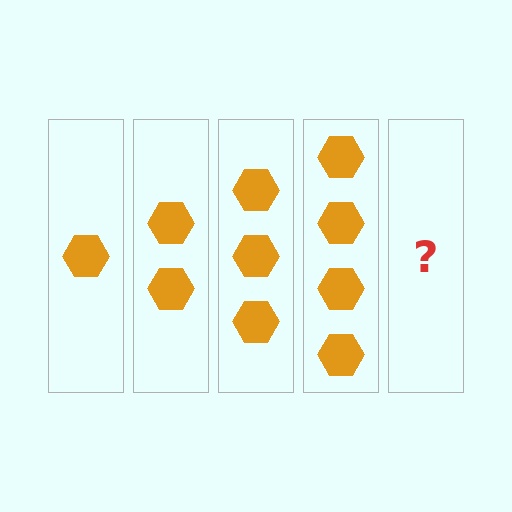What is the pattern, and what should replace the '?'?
The pattern is that each step adds one more hexagon. The '?' should be 5 hexagons.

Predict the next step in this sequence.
The next step is 5 hexagons.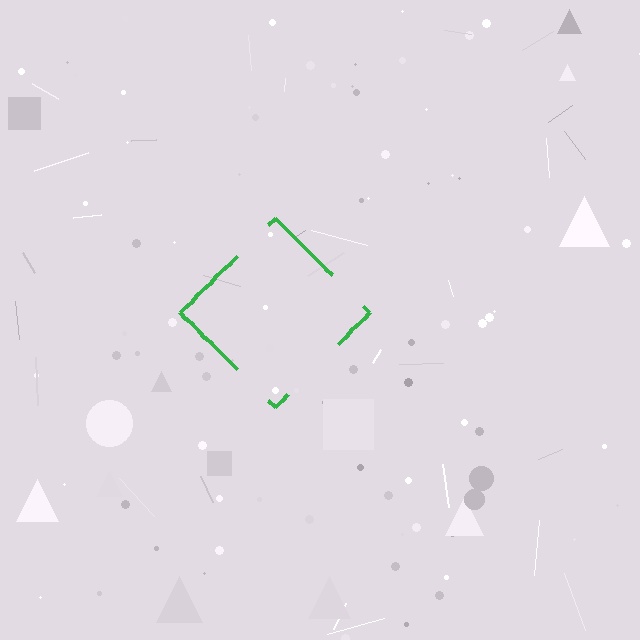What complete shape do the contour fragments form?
The contour fragments form a diamond.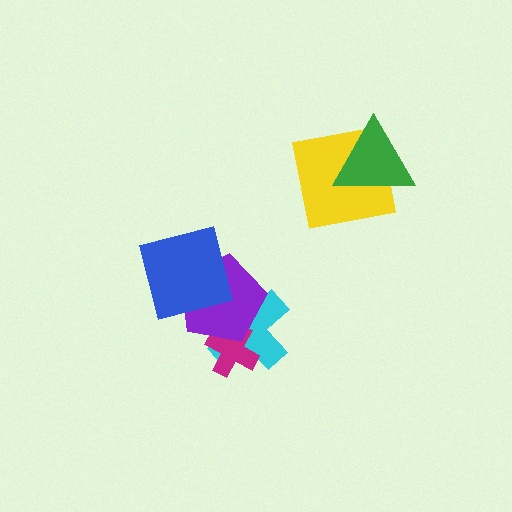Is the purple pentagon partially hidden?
Yes, it is partially covered by another shape.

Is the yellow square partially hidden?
Yes, it is partially covered by another shape.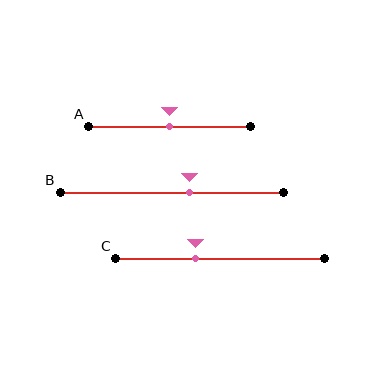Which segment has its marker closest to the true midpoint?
Segment A has its marker closest to the true midpoint.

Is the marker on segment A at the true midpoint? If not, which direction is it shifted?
Yes, the marker on segment A is at the true midpoint.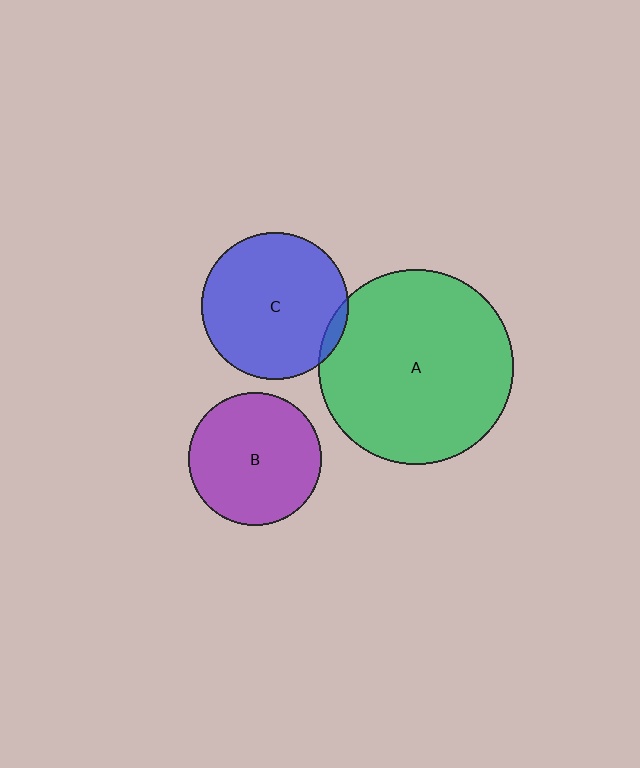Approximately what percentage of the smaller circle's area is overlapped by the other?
Approximately 5%.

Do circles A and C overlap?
Yes.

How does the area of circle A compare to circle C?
Approximately 1.8 times.